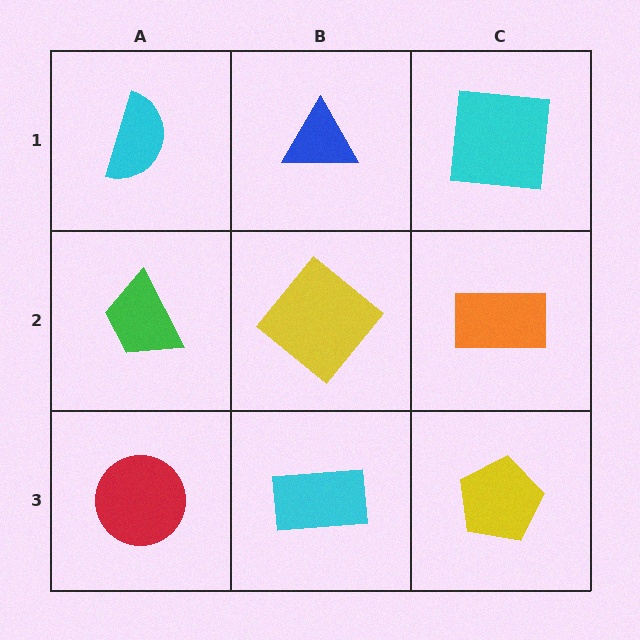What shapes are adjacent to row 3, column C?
An orange rectangle (row 2, column C), a cyan rectangle (row 3, column B).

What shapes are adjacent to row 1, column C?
An orange rectangle (row 2, column C), a blue triangle (row 1, column B).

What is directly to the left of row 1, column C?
A blue triangle.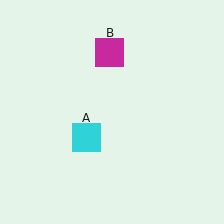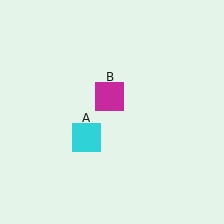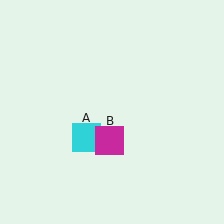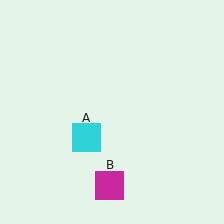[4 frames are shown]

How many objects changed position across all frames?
1 object changed position: magenta square (object B).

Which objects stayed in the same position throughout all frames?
Cyan square (object A) remained stationary.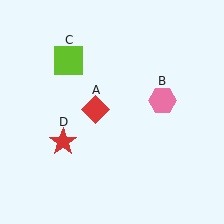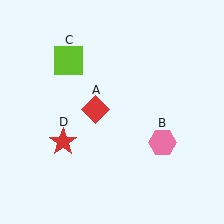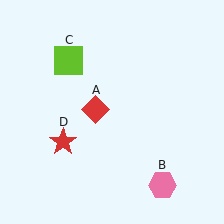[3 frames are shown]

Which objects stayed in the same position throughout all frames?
Red diamond (object A) and lime square (object C) and red star (object D) remained stationary.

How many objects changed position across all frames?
1 object changed position: pink hexagon (object B).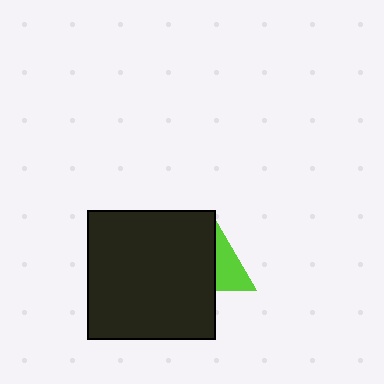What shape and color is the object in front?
The object in front is a black square.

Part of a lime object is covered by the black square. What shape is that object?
It is a triangle.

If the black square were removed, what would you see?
You would see the complete lime triangle.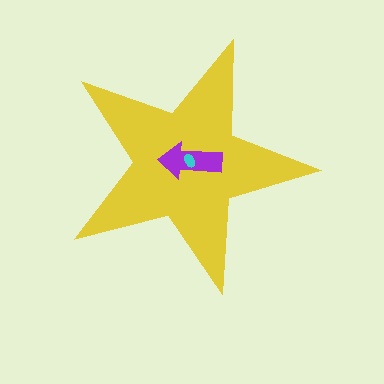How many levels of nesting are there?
3.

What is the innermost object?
The cyan ellipse.